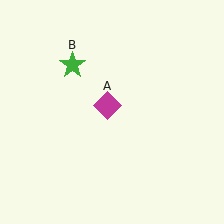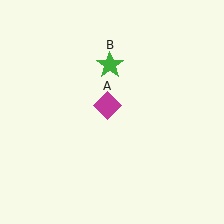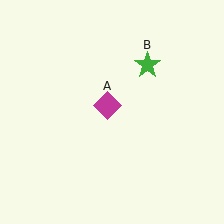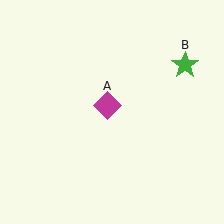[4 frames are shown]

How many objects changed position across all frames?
1 object changed position: green star (object B).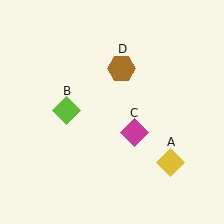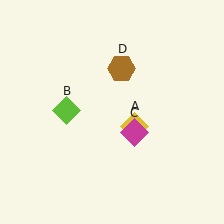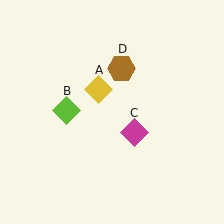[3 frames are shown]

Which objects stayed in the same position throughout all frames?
Lime diamond (object B) and magenta diamond (object C) and brown hexagon (object D) remained stationary.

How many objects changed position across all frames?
1 object changed position: yellow diamond (object A).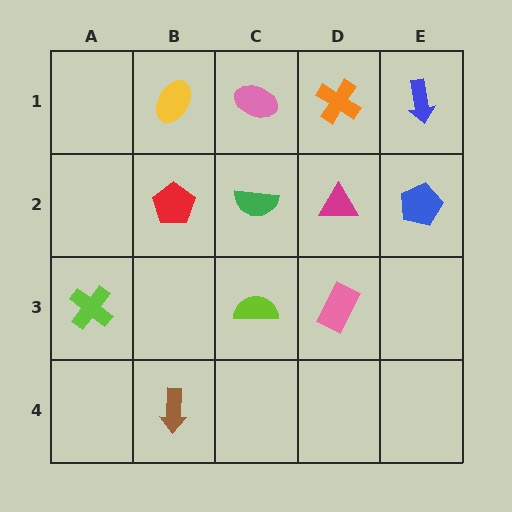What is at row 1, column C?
A pink ellipse.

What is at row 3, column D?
A pink rectangle.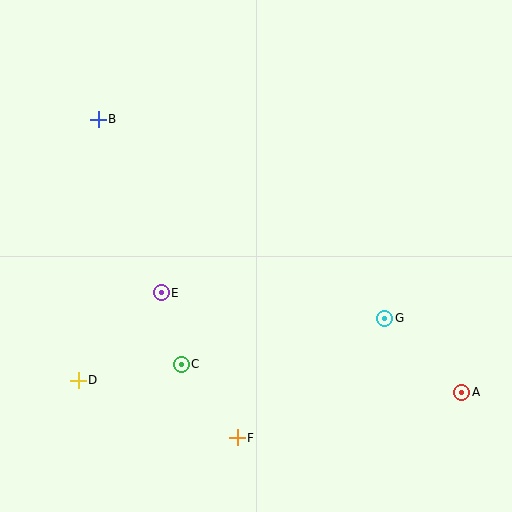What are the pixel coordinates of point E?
Point E is at (161, 293).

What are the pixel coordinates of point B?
Point B is at (98, 119).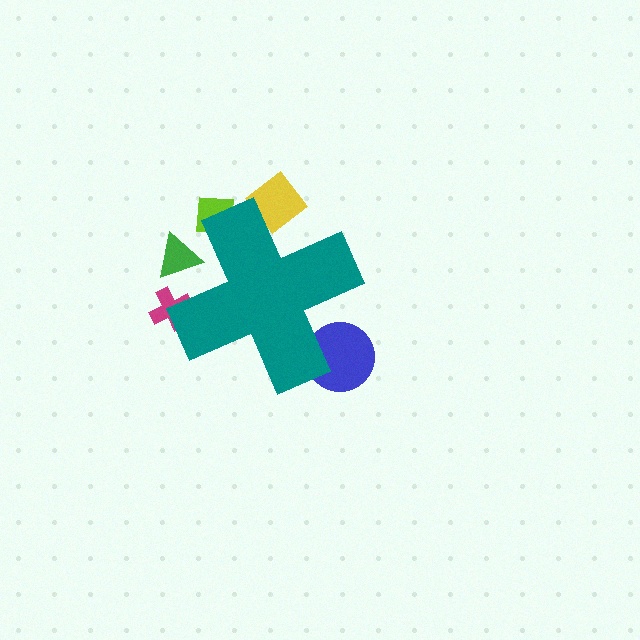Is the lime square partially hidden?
Yes, the lime square is partially hidden behind the teal cross.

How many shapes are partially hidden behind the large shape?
5 shapes are partially hidden.